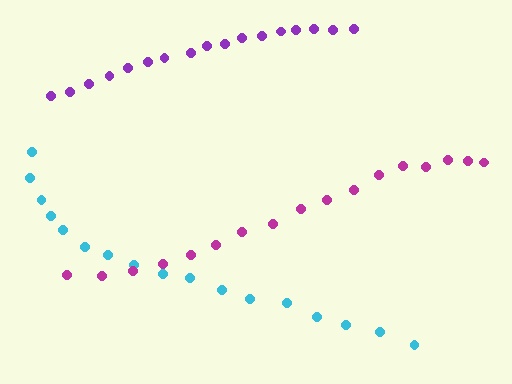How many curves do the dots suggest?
There are 3 distinct paths.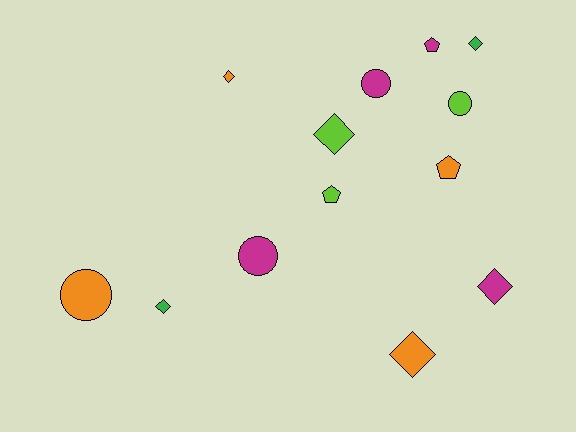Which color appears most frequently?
Orange, with 4 objects.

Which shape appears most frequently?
Diamond, with 6 objects.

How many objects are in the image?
There are 13 objects.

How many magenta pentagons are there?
There is 1 magenta pentagon.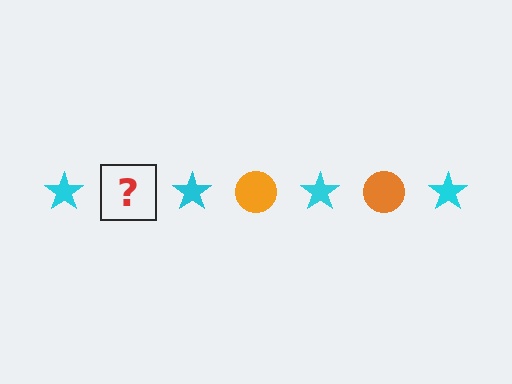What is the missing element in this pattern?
The missing element is an orange circle.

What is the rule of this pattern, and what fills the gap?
The rule is that the pattern alternates between cyan star and orange circle. The gap should be filled with an orange circle.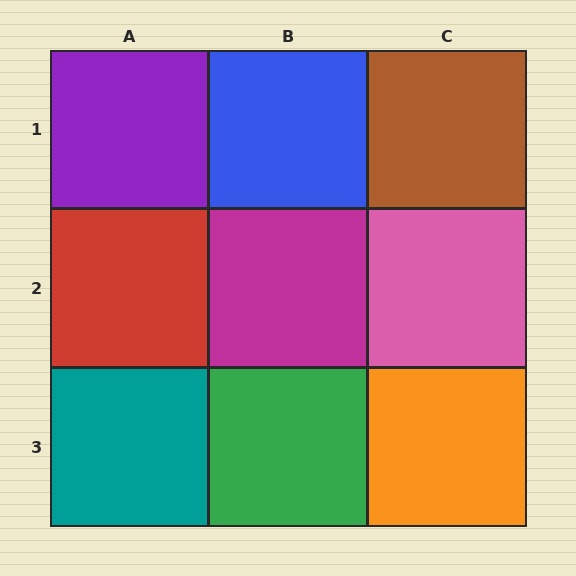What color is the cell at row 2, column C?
Pink.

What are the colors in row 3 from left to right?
Teal, green, orange.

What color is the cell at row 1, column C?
Brown.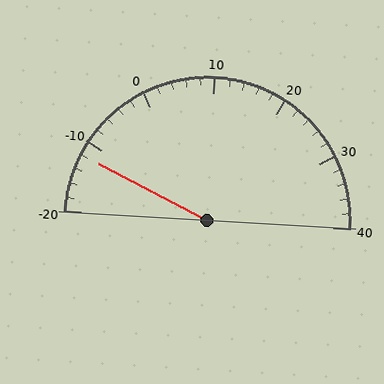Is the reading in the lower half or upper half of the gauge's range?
The reading is in the lower half of the range (-20 to 40).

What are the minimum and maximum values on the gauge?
The gauge ranges from -20 to 40.